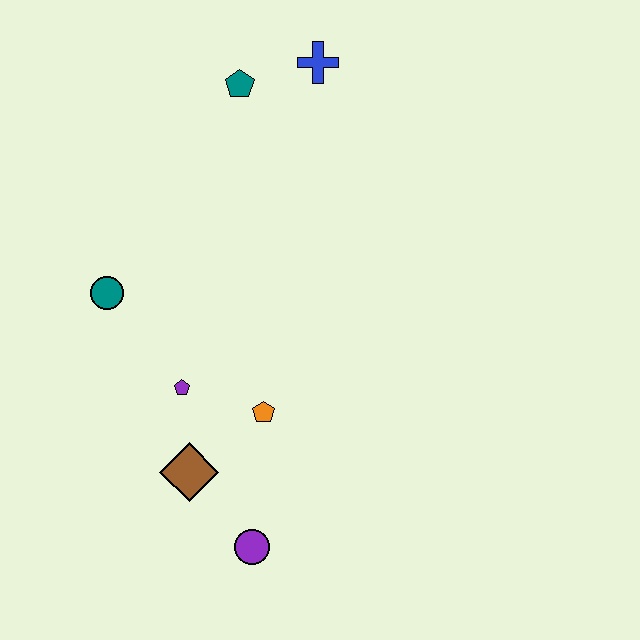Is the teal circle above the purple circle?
Yes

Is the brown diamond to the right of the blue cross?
No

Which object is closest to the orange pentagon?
The purple pentagon is closest to the orange pentagon.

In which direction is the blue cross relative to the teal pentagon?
The blue cross is to the right of the teal pentagon.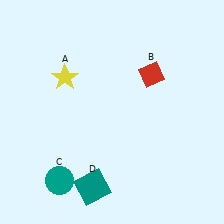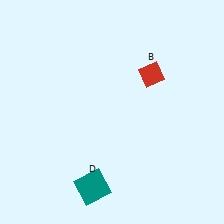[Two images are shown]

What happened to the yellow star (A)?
The yellow star (A) was removed in Image 2. It was in the top-left area of Image 1.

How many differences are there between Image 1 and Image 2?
There are 2 differences between the two images.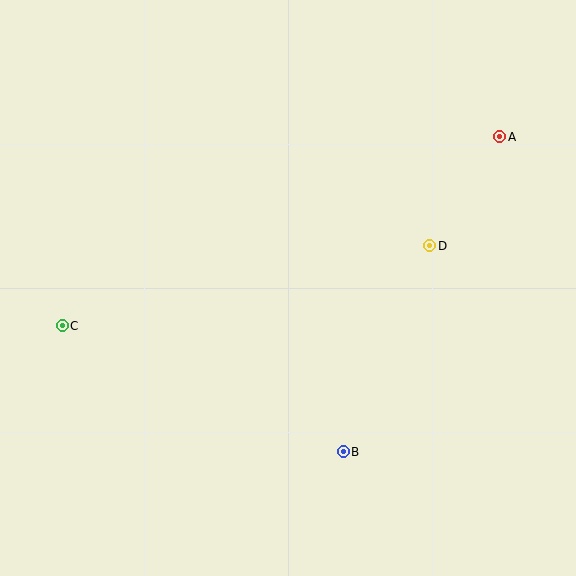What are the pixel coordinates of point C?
Point C is at (62, 326).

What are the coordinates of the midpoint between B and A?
The midpoint between B and A is at (421, 294).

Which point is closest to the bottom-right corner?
Point B is closest to the bottom-right corner.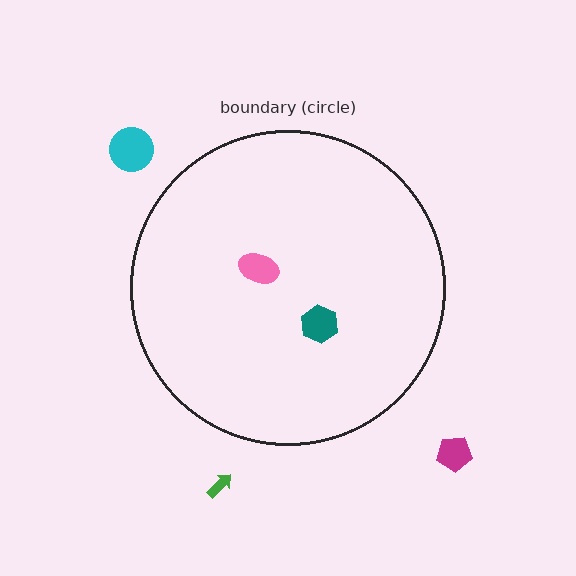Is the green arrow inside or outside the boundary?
Outside.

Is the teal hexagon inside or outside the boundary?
Inside.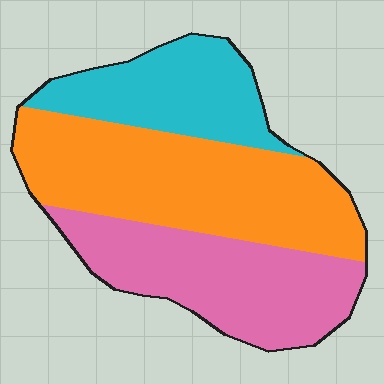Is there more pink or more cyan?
Pink.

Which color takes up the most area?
Orange, at roughly 45%.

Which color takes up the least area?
Cyan, at roughly 25%.